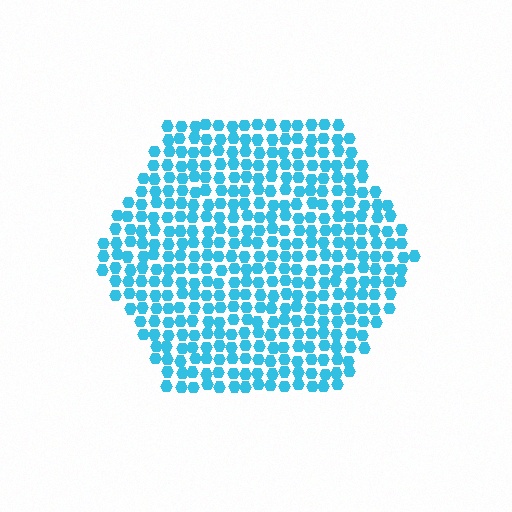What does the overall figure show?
The overall figure shows a hexagon.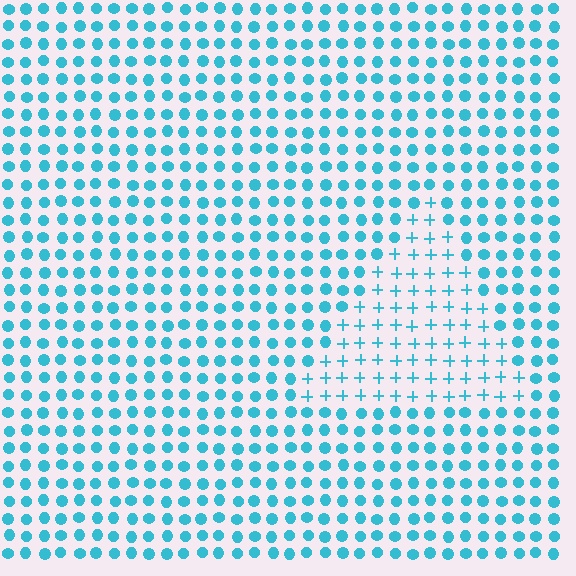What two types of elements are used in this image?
The image uses plus signs inside the triangle region and circles outside it.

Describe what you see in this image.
The image is filled with small cyan elements arranged in a uniform grid. A triangle-shaped region contains plus signs, while the surrounding area contains circles. The boundary is defined purely by the change in element shape.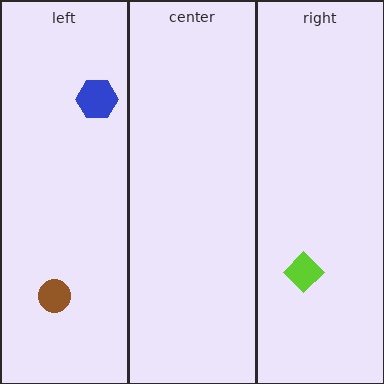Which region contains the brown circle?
The left region.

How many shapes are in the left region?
2.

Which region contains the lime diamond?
The right region.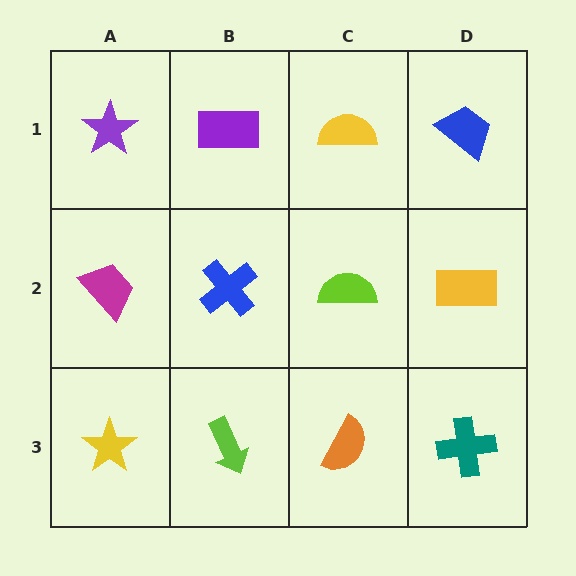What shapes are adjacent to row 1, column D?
A yellow rectangle (row 2, column D), a yellow semicircle (row 1, column C).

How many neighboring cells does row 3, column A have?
2.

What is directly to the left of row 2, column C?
A blue cross.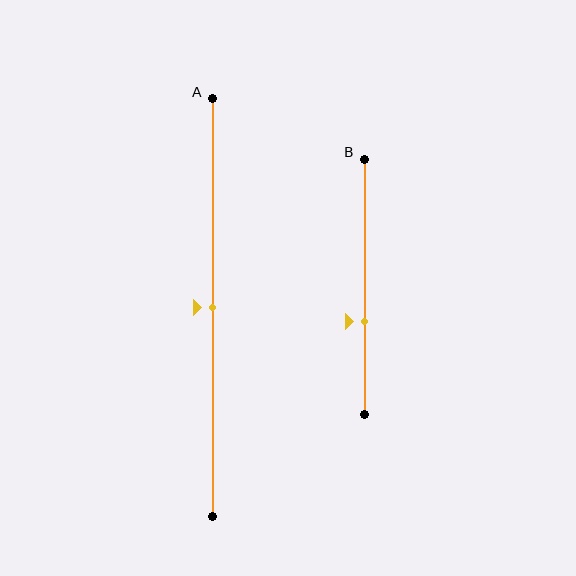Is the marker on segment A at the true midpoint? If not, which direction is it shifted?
Yes, the marker on segment A is at the true midpoint.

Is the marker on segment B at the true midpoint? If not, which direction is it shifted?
No, the marker on segment B is shifted downward by about 14% of the segment length.